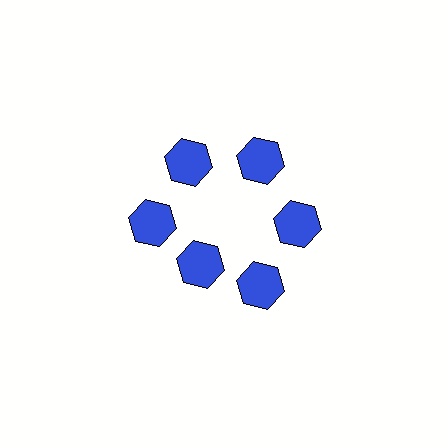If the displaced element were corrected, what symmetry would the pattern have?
It would have 6-fold rotational symmetry — the pattern would map onto itself every 60 degrees.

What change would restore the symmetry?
The symmetry would be restored by moving it outward, back onto the ring so that all 6 hexagons sit at equal angles and equal distance from the center.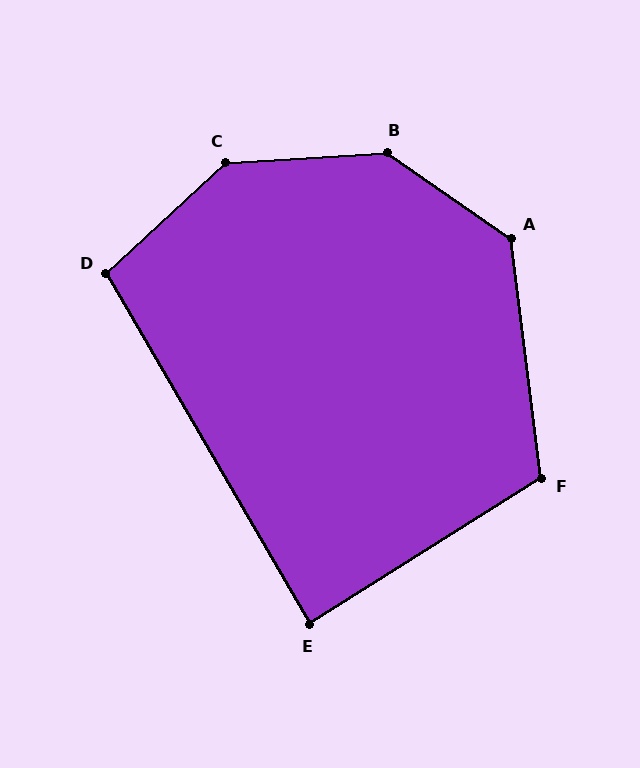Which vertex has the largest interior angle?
B, at approximately 142 degrees.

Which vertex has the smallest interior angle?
E, at approximately 88 degrees.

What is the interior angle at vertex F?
Approximately 115 degrees (obtuse).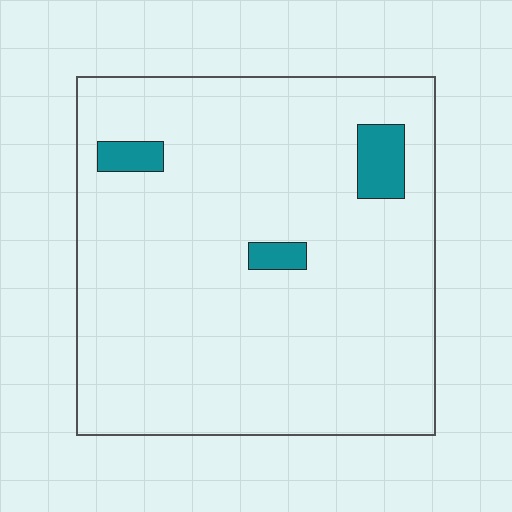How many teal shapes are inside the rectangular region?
3.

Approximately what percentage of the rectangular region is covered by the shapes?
Approximately 5%.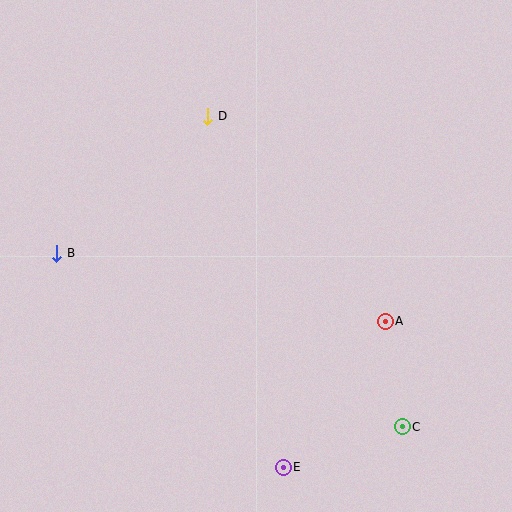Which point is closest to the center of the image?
Point A at (385, 321) is closest to the center.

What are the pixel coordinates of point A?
Point A is at (385, 321).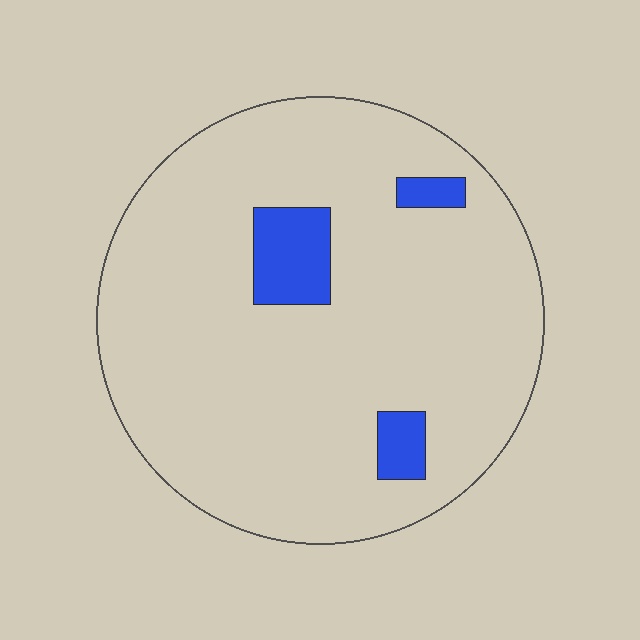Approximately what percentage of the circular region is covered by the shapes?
Approximately 10%.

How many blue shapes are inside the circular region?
3.